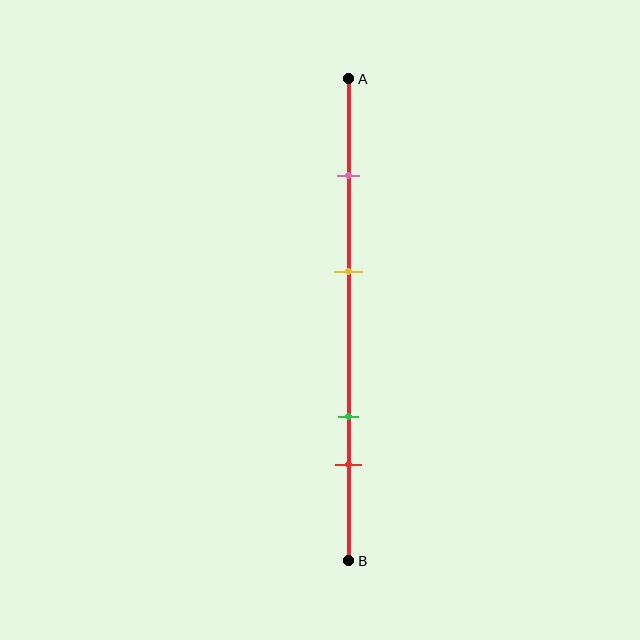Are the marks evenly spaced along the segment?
No, the marks are not evenly spaced.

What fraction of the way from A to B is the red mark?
The red mark is approximately 80% (0.8) of the way from A to B.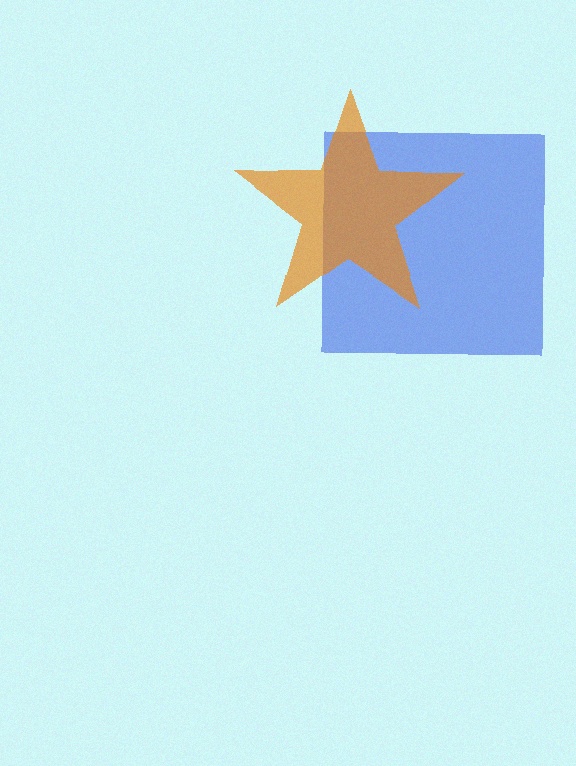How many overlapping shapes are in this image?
There are 2 overlapping shapes in the image.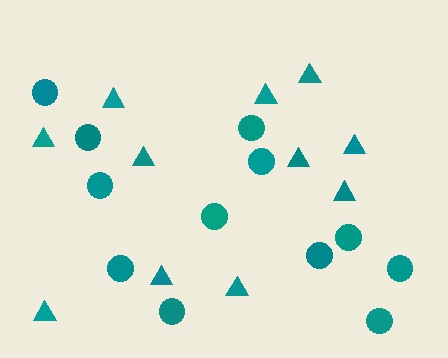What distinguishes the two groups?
There are 2 groups: one group of circles (12) and one group of triangles (11).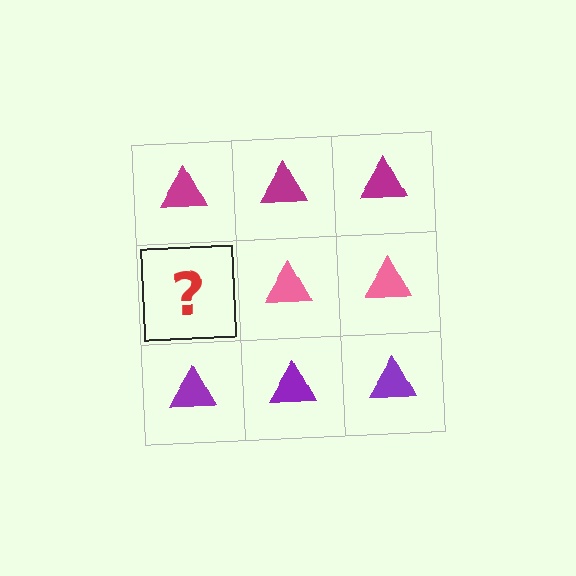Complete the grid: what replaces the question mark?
The question mark should be replaced with a pink triangle.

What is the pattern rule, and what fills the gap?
The rule is that each row has a consistent color. The gap should be filled with a pink triangle.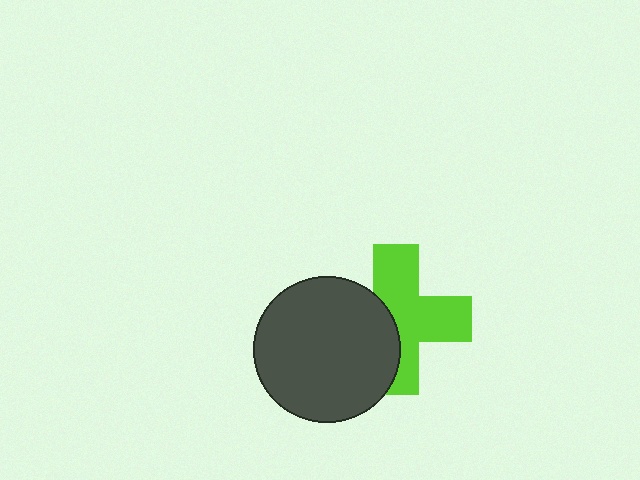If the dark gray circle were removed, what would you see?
You would see the complete lime cross.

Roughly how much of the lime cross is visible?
About half of it is visible (roughly 62%).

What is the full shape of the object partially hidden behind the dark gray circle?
The partially hidden object is a lime cross.